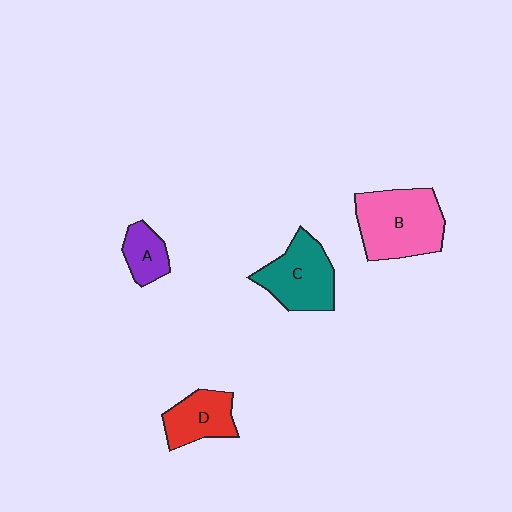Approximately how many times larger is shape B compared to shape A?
Approximately 2.5 times.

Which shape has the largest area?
Shape B (pink).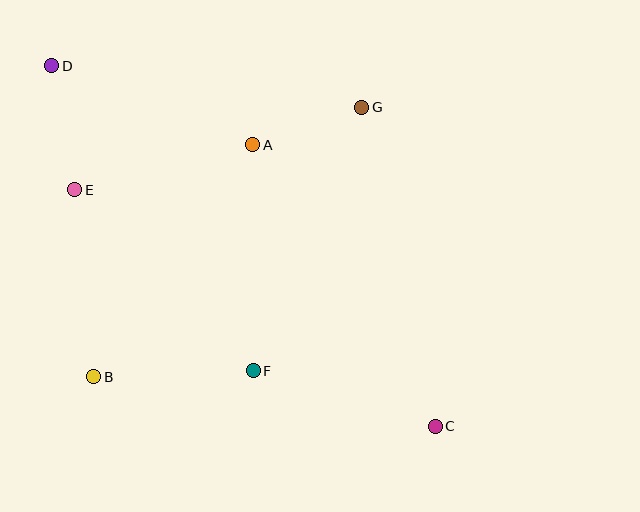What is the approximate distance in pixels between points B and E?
The distance between B and E is approximately 188 pixels.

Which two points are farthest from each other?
Points C and D are farthest from each other.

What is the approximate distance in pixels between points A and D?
The distance between A and D is approximately 216 pixels.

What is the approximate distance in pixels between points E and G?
The distance between E and G is approximately 298 pixels.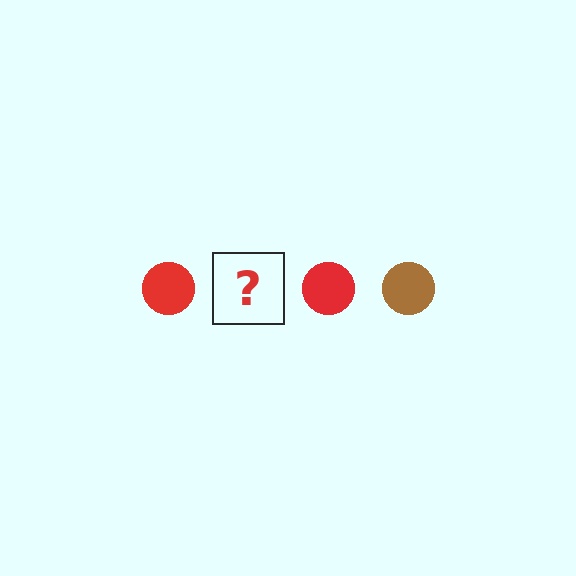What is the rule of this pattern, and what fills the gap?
The rule is that the pattern cycles through red, brown circles. The gap should be filled with a brown circle.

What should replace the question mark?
The question mark should be replaced with a brown circle.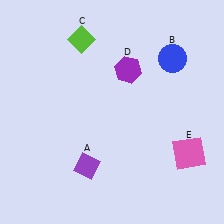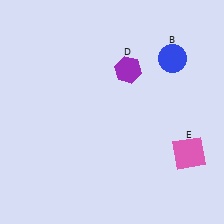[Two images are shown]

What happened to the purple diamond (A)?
The purple diamond (A) was removed in Image 2. It was in the bottom-left area of Image 1.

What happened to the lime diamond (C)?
The lime diamond (C) was removed in Image 2. It was in the top-left area of Image 1.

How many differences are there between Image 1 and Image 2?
There are 2 differences between the two images.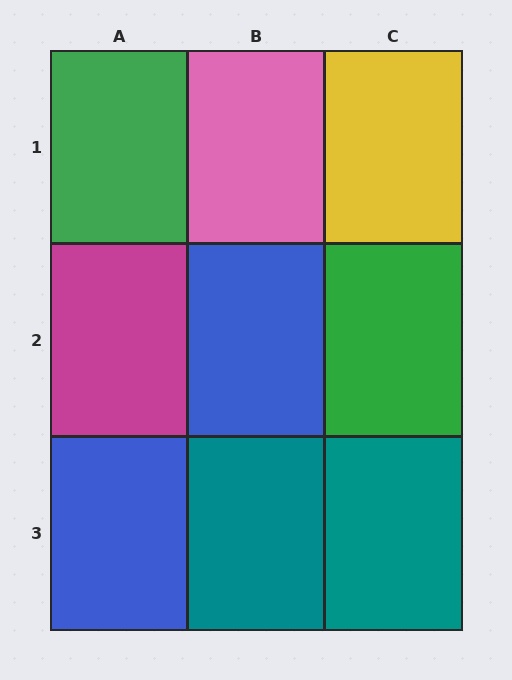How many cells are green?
2 cells are green.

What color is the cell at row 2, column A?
Magenta.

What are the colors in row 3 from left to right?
Blue, teal, teal.